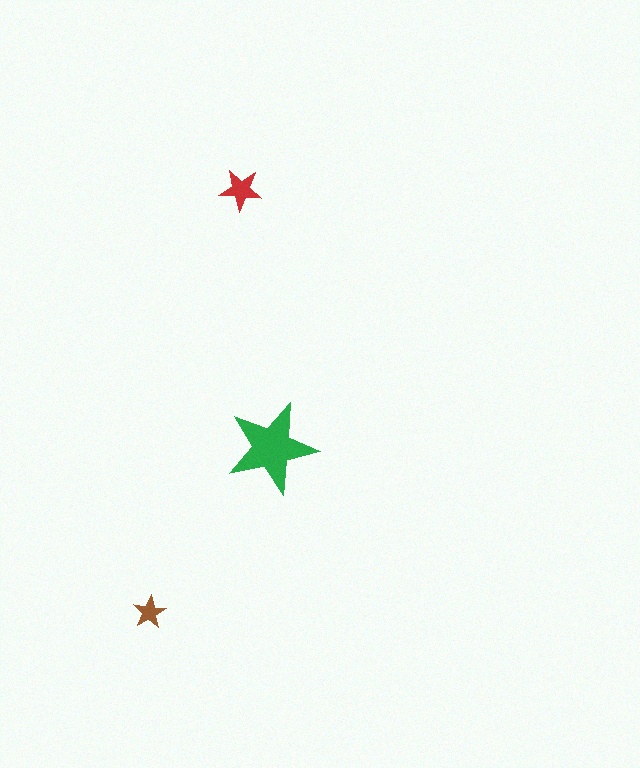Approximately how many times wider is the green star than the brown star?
About 3 times wider.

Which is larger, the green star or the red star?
The green one.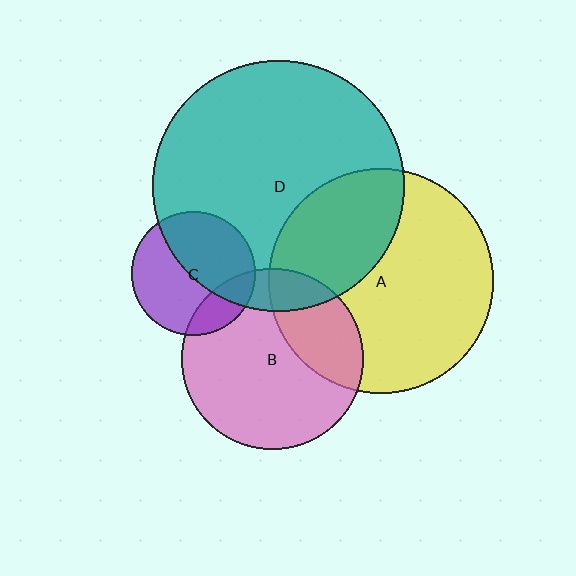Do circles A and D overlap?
Yes.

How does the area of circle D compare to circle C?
Approximately 4.1 times.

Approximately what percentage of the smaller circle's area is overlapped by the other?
Approximately 35%.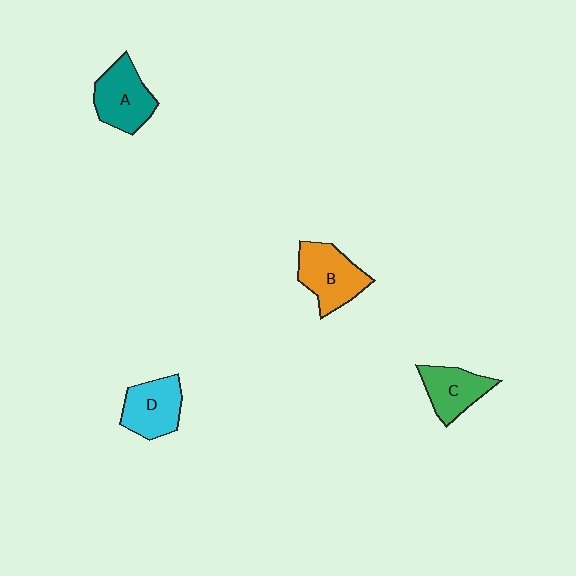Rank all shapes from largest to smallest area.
From largest to smallest: B (orange), A (teal), D (cyan), C (green).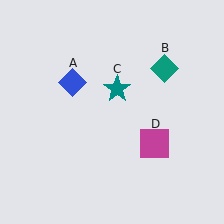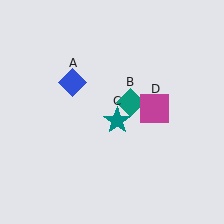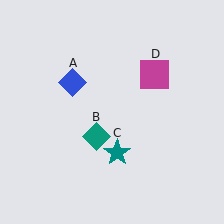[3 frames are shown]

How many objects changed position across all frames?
3 objects changed position: teal diamond (object B), teal star (object C), magenta square (object D).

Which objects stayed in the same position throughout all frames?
Blue diamond (object A) remained stationary.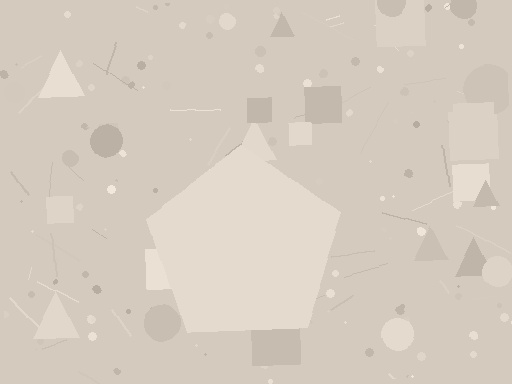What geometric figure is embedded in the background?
A pentagon is embedded in the background.